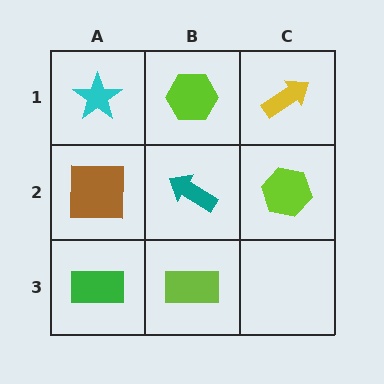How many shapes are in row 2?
3 shapes.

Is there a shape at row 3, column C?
No, that cell is empty.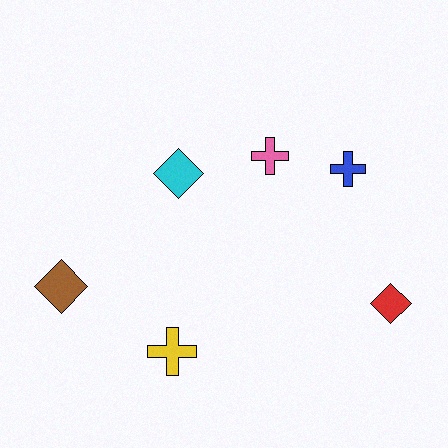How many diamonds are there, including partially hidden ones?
There are 3 diamonds.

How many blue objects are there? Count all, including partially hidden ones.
There is 1 blue object.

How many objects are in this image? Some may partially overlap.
There are 6 objects.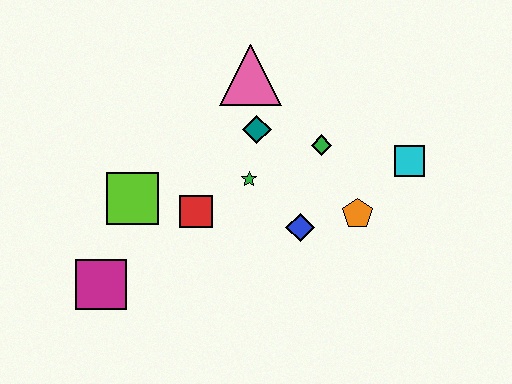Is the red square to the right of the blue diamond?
No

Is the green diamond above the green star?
Yes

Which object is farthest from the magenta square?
The cyan square is farthest from the magenta square.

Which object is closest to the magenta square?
The lime square is closest to the magenta square.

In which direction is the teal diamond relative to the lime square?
The teal diamond is to the right of the lime square.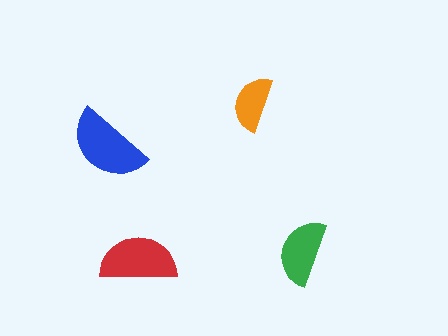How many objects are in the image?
There are 4 objects in the image.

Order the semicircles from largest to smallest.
the blue one, the red one, the green one, the orange one.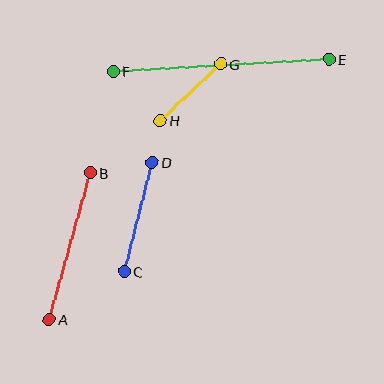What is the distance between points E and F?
The distance is approximately 216 pixels.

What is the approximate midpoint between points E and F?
The midpoint is at approximately (221, 65) pixels.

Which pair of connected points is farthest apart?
Points E and F are farthest apart.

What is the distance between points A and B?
The distance is approximately 153 pixels.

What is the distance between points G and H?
The distance is approximately 83 pixels.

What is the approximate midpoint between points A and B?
The midpoint is at approximately (70, 246) pixels.